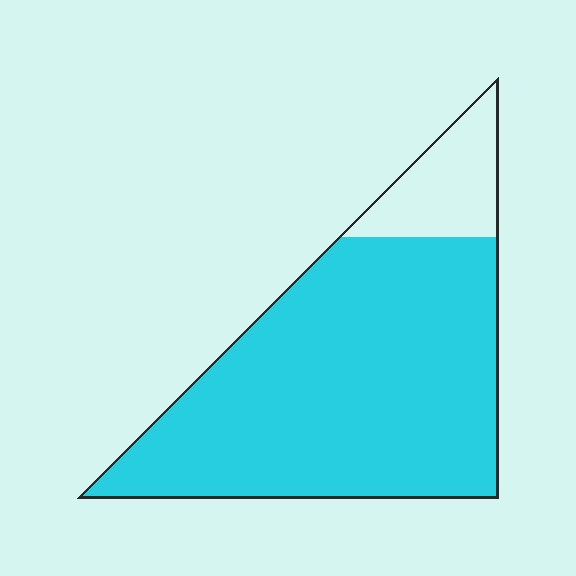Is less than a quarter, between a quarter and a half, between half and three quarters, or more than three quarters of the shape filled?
More than three quarters.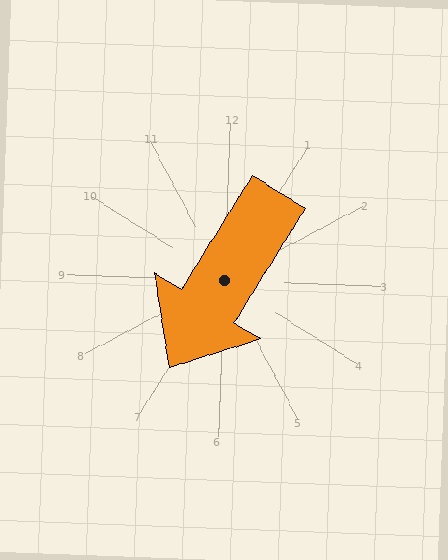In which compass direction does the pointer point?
Southwest.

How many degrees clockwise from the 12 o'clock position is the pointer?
Approximately 210 degrees.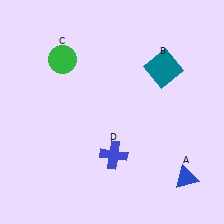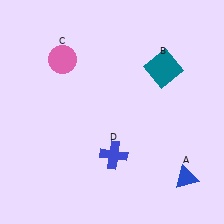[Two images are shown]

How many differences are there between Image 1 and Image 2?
There is 1 difference between the two images.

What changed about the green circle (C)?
In Image 1, C is green. In Image 2, it changed to pink.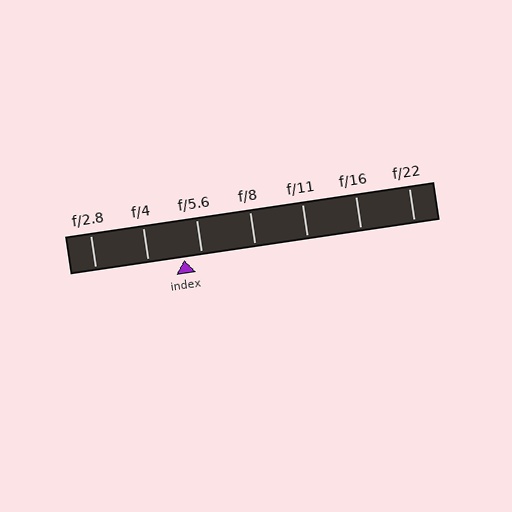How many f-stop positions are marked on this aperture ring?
There are 7 f-stop positions marked.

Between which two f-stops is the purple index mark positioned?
The index mark is between f/4 and f/5.6.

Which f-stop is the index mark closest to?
The index mark is closest to f/5.6.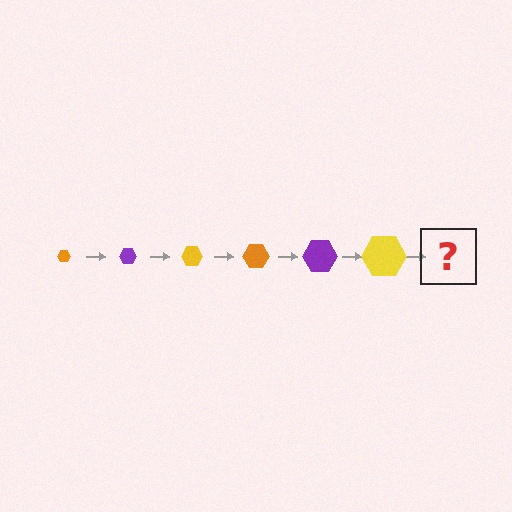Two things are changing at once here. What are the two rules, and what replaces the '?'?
The two rules are that the hexagon grows larger each step and the color cycles through orange, purple, and yellow. The '?' should be an orange hexagon, larger than the previous one.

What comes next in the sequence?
The next element should be an orange hexagon, larger than the previous one.